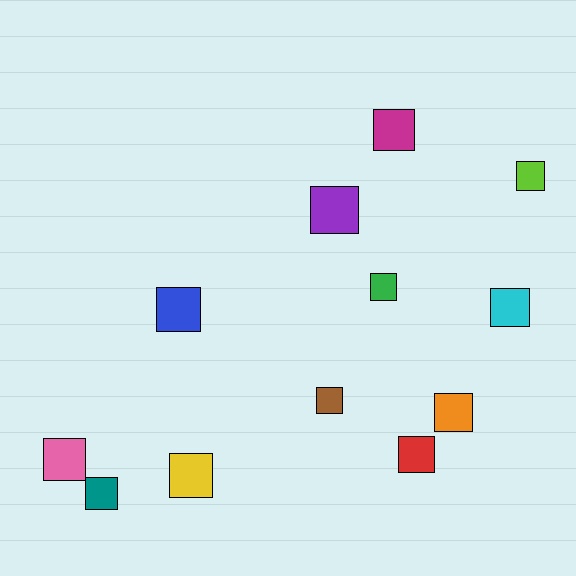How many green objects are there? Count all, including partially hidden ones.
There is 1 green object.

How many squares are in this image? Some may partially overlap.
There are 12 squares.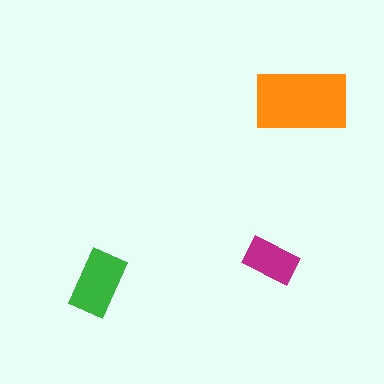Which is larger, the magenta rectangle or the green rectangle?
The green one.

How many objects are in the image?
There are 3 objects in the image.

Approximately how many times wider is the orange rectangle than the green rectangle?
About 1.5 times wider.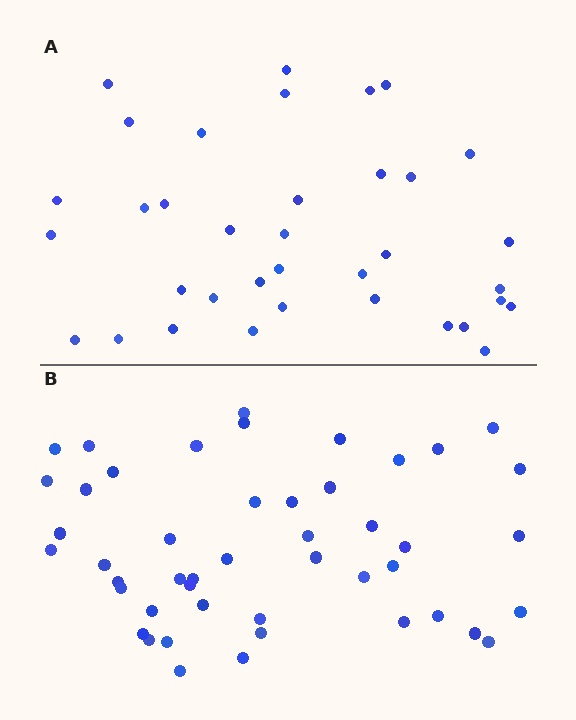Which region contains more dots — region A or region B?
Region B (the bottom region) has more dots.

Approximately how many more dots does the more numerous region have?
Region B has roughly 12 or so more dots than region A.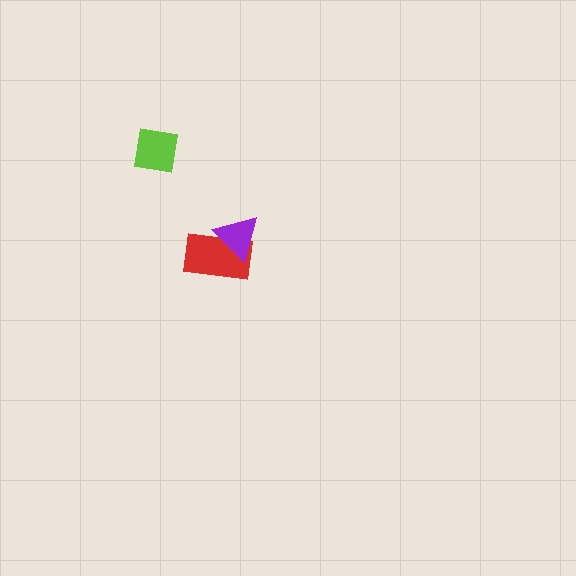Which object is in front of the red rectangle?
The purple triangle is in front of the red rectangle.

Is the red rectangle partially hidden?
Yes, it is partially covered by another shape.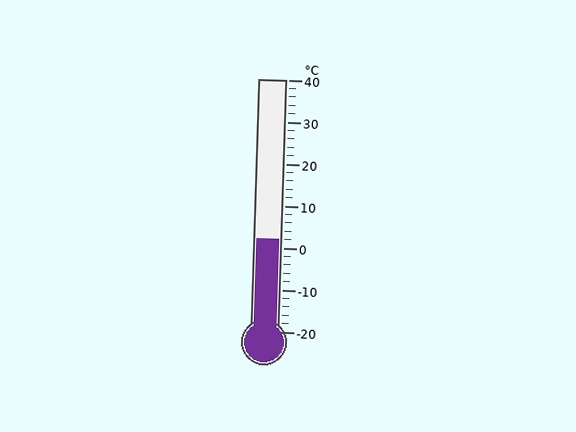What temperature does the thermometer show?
The thermometer shows approximately 2°C.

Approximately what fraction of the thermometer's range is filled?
The thermometer is filled to approximately 35% of its range.